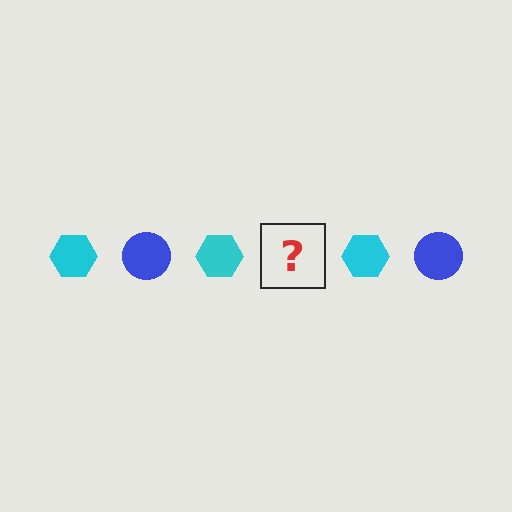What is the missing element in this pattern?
The missing element is a blue circle.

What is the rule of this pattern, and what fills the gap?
The rule is that the pattern alternates between cyan hexagon and blue circle. The gap should be filled with a blue circle.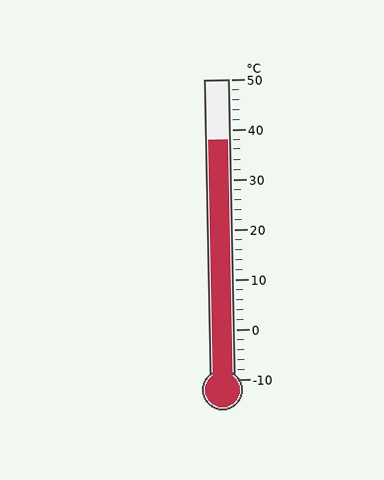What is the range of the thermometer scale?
The thermometer scale ranges from -10°C to 50°C.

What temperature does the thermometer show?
The thermometer shows approximately 38°C.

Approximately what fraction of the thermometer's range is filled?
The thermometer is filled to approximately 80% of its range.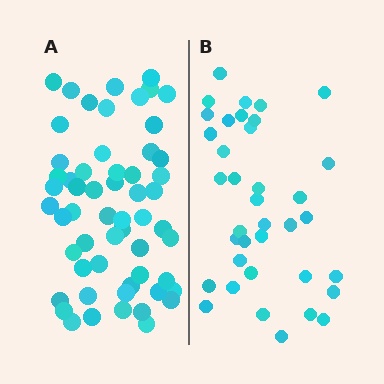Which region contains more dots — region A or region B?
Region A (the left region) has more dots.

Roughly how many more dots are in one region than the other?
Region A has approximately 20 more dots than region B.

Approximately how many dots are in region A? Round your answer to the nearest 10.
About 60 dots. (The exact count is 57, which rounds to 60.)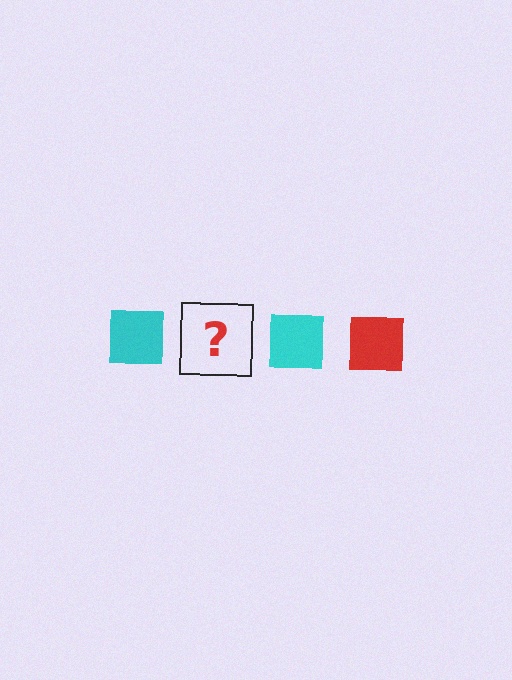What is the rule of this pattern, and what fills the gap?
The rule is that the pattern cycles through cyan, red squares. The gap should be filled with a red square.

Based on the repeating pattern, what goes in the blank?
The blank should be a red square.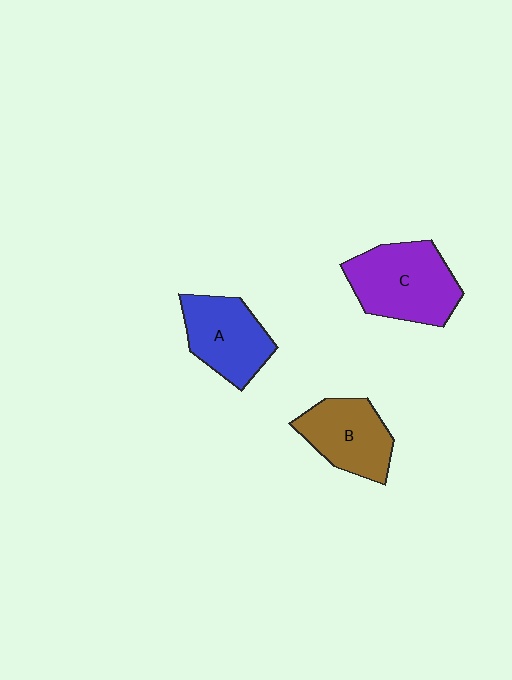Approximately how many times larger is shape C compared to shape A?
Approximately 1.3 times.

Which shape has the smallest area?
Shape B (brown).